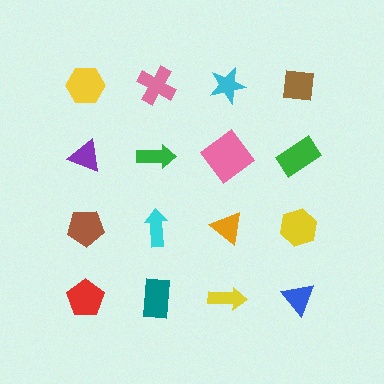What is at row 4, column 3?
A yellow arrow.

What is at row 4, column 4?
A blue triangle.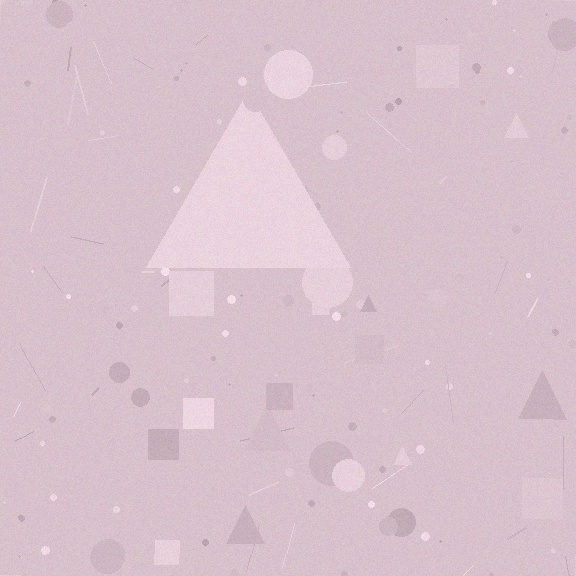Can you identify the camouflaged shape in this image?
The camouflaged shape is a triangle.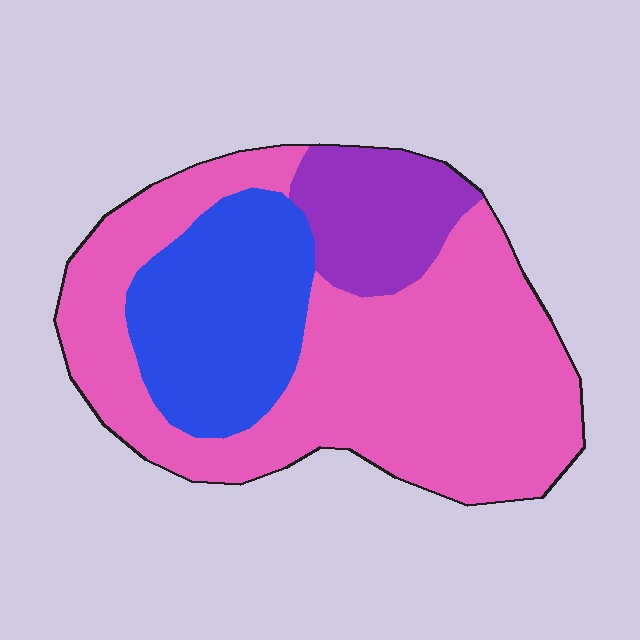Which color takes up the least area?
Purple, at roughly 15%.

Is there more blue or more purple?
Blue.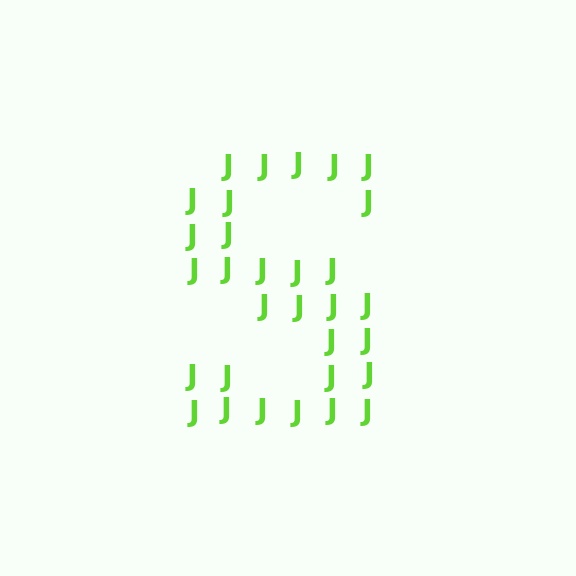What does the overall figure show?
The overall figure shows the letter S.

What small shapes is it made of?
It is made of small letter J's.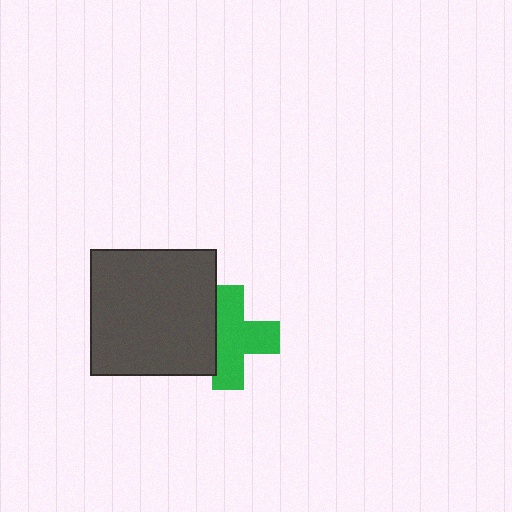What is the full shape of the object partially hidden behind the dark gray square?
The partially hidden object is a green cross.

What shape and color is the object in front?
The object in front is a dark gray square.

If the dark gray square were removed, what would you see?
You would see the complete green cross.